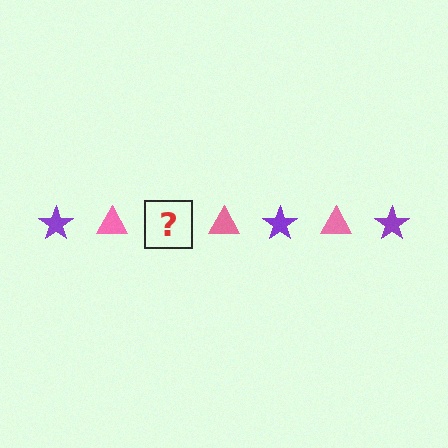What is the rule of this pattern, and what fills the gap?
The rule is that the pattern alternates between purple star and pink triangle. The gap should be filled with a purple star.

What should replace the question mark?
The question mark should be replaced with a purple star.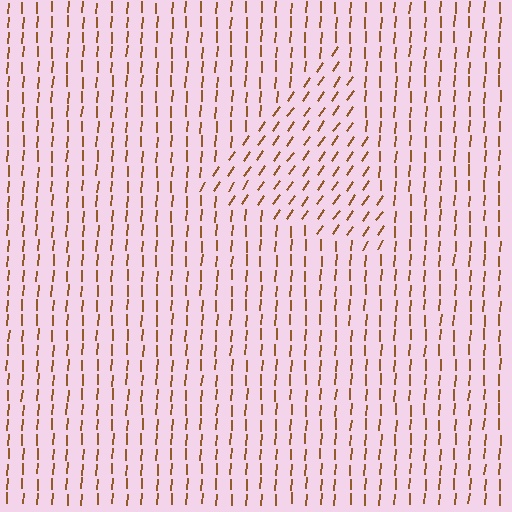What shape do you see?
I see a triangle.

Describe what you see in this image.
The image is filled with small brown line segments. A triangle region in the image has lines oriented differently from the surrounding lines, creating a visible texture boundary.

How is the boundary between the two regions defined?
The boundary is defined purely by a change in line orientation (approximately 31 degrees difference). All lines are the same color and thickness.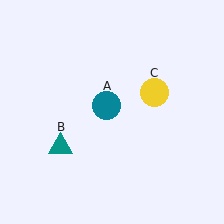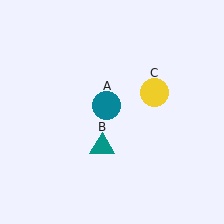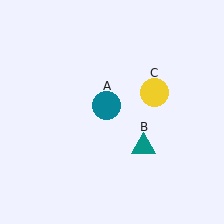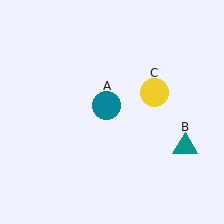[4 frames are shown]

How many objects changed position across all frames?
1 object changed position: teal triangle (object B).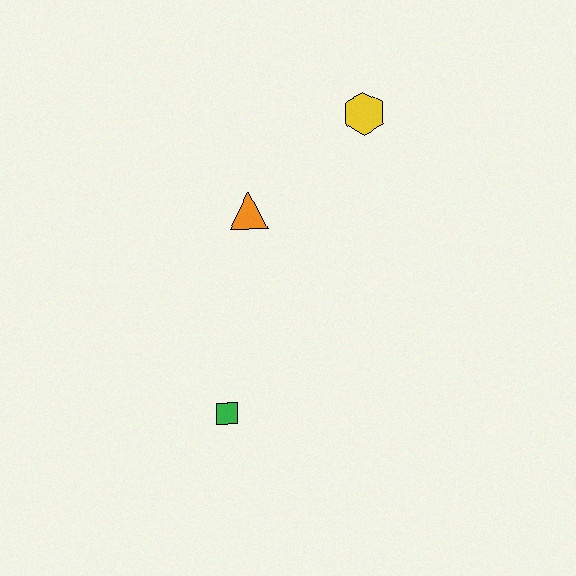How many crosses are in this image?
There are no crosses.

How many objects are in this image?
There are 3 objects.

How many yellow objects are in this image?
There is 1 yellow object.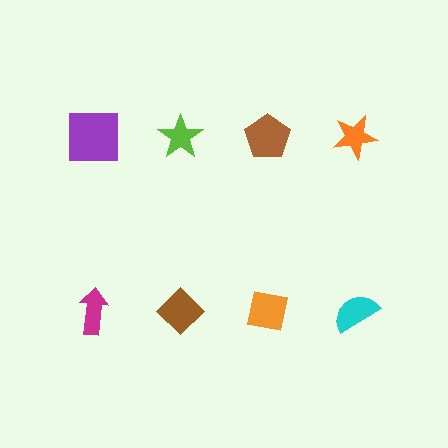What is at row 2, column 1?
A magenta arrow.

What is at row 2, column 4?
A cyan semicircle.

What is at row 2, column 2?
A brown diamond.